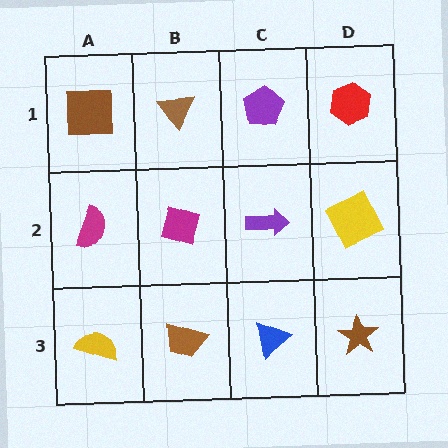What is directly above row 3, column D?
A yellow square.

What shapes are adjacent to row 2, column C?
A purple pentagon (row 1, column C), a blue triangle (row 3, column C), a magenta diamond (row 2, column B), a yellow square (row 2, column D).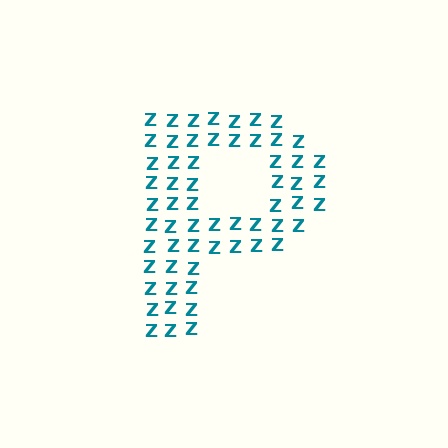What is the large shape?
The large shape is the letter P.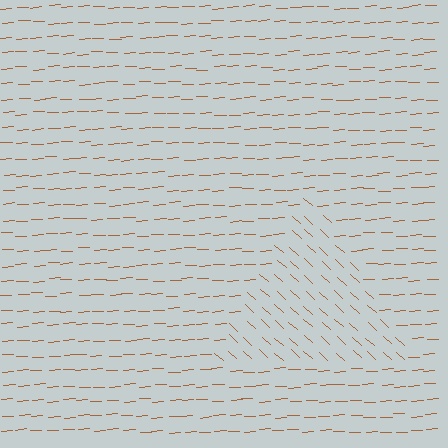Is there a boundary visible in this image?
Yes, there is a texture boundary formed by a change in line orientation.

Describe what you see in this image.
The image is filled with small brown line segments. A triangle region in the image has lines oriented differently from the surrounding lines, creating a visible texture boundary.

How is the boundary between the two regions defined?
The boundary is defined purely by a change in line orientation (approximately 45 degrees difference). All lines are the same color and thickness.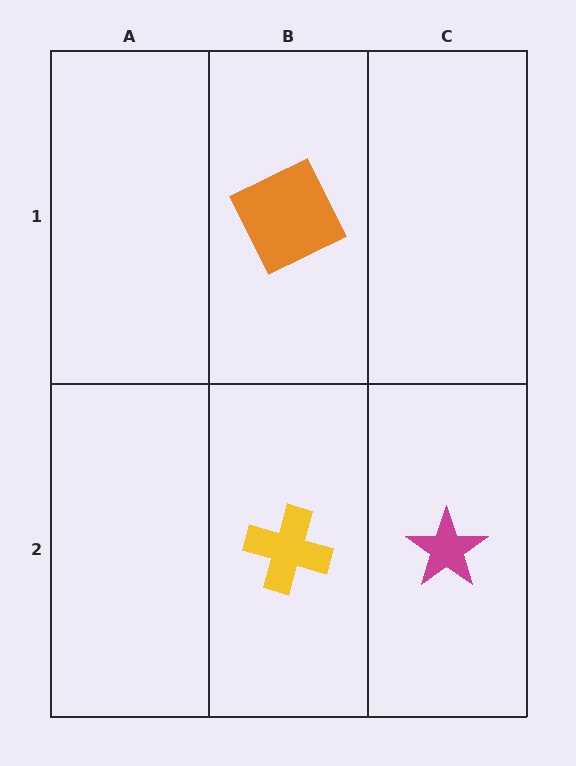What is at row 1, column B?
An orange square.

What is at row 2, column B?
A yellow cross.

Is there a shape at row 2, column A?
No, that cell is empty.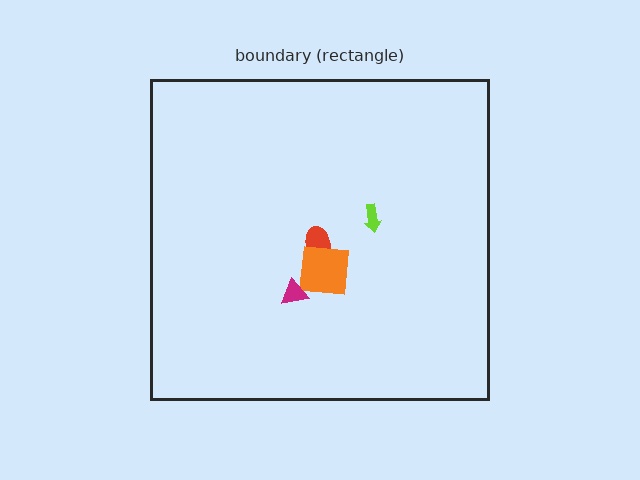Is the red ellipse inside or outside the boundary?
Inside.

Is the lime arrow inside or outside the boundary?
Inside.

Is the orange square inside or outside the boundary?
Inside.